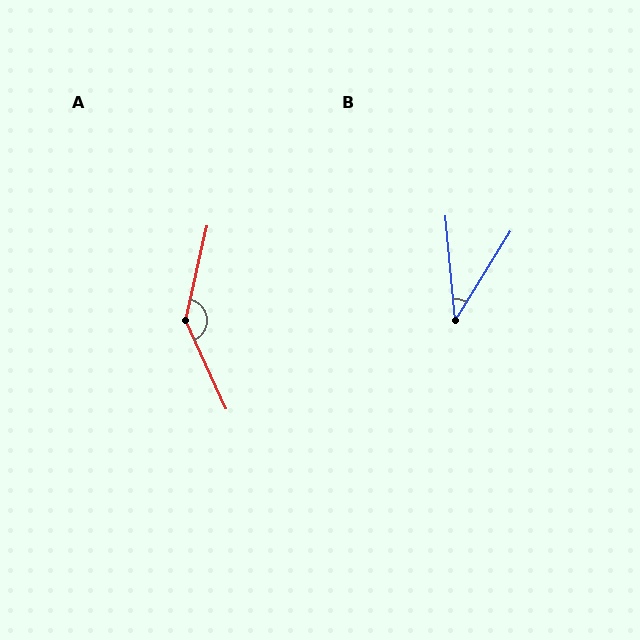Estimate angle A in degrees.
Approximately 142 degrees.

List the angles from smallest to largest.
B (37°), A (142°).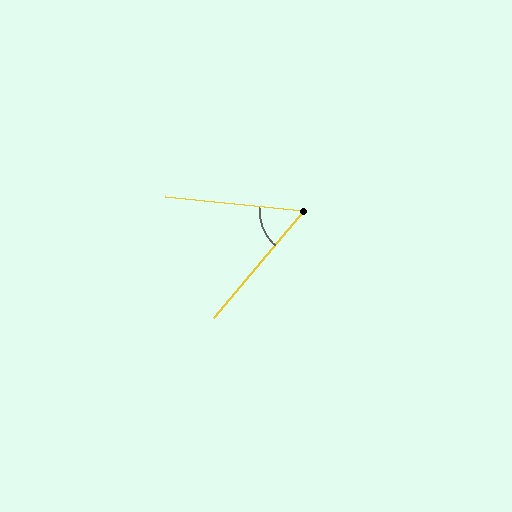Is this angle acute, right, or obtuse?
It is acute.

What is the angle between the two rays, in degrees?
Approximately 55 degrees.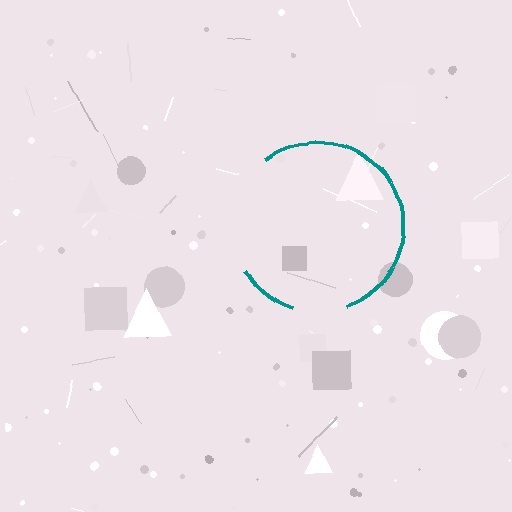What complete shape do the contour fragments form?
The contour fragments form a circle.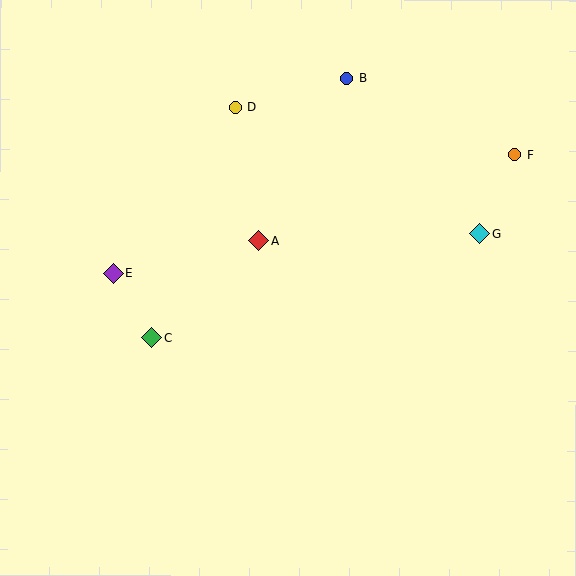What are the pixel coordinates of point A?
Point A is at (259, 240).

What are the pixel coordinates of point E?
Point E is at (113, 274).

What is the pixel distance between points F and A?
The distance between F and A is 269 pixels.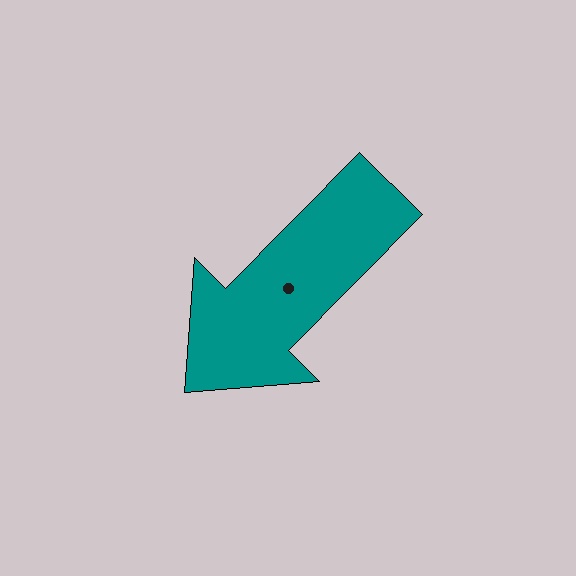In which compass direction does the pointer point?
Southwest.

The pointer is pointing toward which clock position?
Roughly 7 o'clock.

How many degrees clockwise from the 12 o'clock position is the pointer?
Approximately 225 degrees.